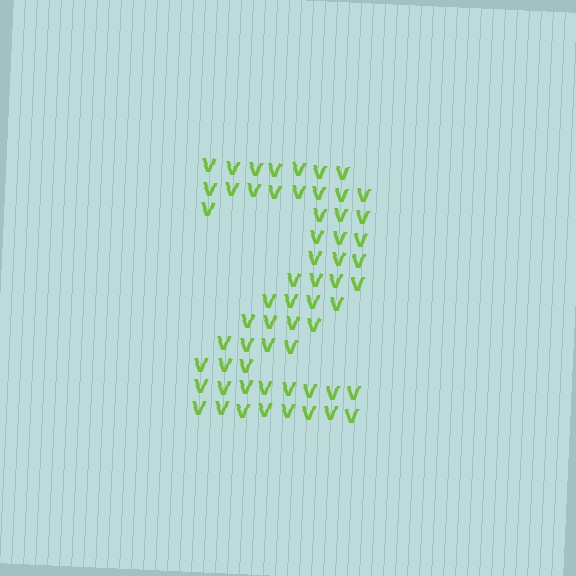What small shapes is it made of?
It is made of small letter V's.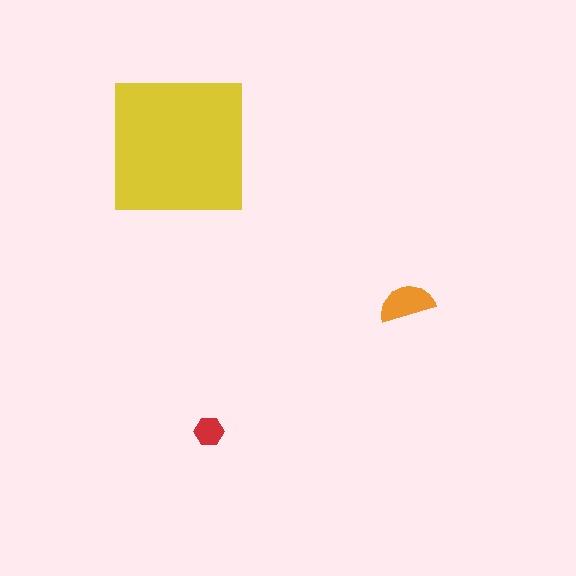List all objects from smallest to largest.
The red hexagon, the orange semicircle, the yellow square.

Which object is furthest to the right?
The orange semicircle is rightmost.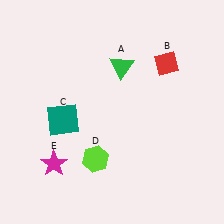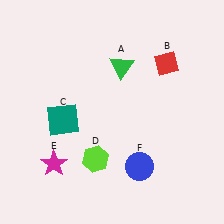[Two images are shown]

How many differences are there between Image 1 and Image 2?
There is 1 difference between the two images.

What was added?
A blue circle (F) was added in Image 2.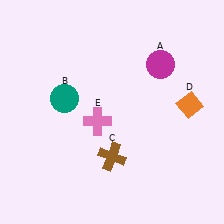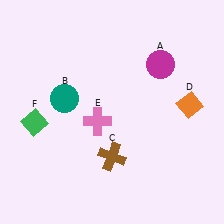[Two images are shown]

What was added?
A green diamond (F) was added in Image 2.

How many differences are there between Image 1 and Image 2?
There is 1 difference between the two images.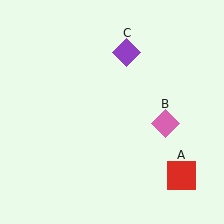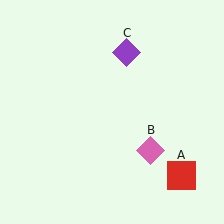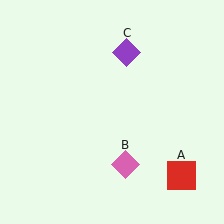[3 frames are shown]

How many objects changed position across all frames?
1 object changed position: pink diamond (object B).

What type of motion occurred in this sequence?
The pink diamond (object B) rotated clockwise around the center of the scene.